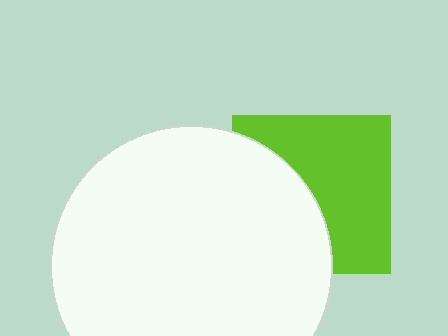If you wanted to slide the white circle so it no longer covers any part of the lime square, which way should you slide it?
Slide it left — that is the most direct way to separate the two shapes.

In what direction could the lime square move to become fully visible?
The lime square could move right. That would shift it out from behind the white circle entirely.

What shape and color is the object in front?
The object in front is a white circle.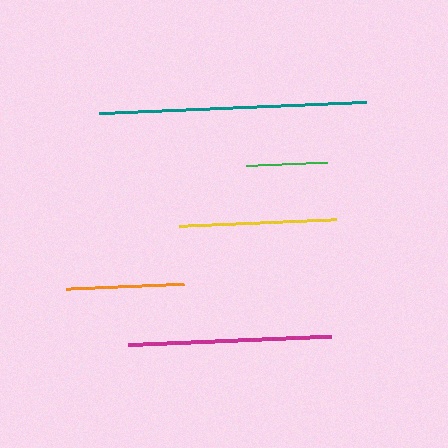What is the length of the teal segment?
The teal segment is approximately 267 pixels long.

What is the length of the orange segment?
The orange segment is approximately 118 pixels long.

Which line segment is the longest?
The teal line is the longest at approximately 267 pixels.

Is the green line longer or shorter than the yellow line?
The yellow line is longer than the green line.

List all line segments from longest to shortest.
From longest to shortest: teal, magenta, yellow, orange, green.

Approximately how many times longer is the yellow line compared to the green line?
The yellow line is approximately 1.9 times the length of the green line.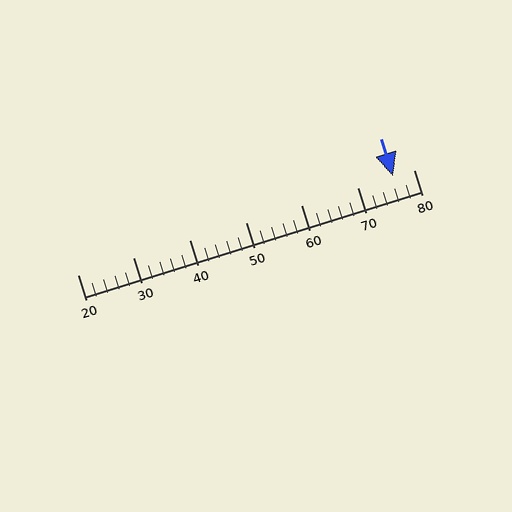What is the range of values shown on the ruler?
The ruler shows values from 20 to 80.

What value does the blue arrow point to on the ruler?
The blue arrow points to approximately 76.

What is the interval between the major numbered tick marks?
The major tick marks are spaced 10 units apart.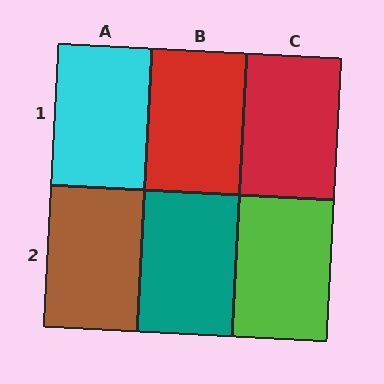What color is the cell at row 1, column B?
Red.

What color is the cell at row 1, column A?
Cyan.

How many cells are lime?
1 cell is lime.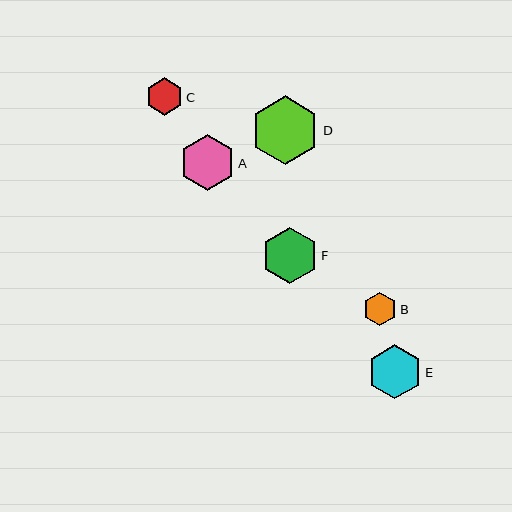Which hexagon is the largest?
Hexagon D is the largest with a size of approximately 69 pixels.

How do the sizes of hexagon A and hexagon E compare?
Hexagon A and hexagon E are approximately the same size.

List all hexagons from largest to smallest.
From largest to smallest: D, F, A, E, C, B.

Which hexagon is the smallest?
Hexagon B is the smallest with a size of approximately 33 pixels.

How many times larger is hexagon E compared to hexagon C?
Hexagon E is approximately 1.4 times the size of hexagon C.